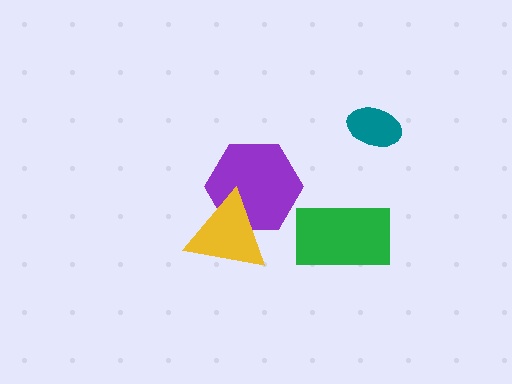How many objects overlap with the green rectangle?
0 objects overlap with the green rectangle.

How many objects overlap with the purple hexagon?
1 object overlaps with the purple hexagon.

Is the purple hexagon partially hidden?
Yes, it is partially covered by another shape.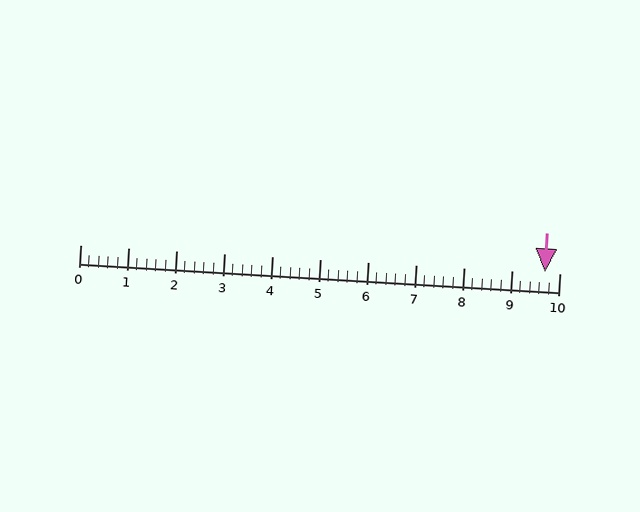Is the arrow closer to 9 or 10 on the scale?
The arrow is closer to 10.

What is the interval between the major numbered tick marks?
The major tick marks are spaced 1 units apart.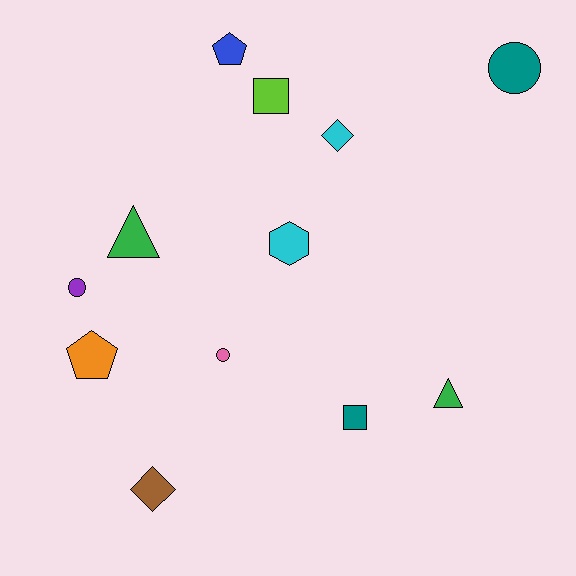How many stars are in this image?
There are no stars.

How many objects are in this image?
There are 12 objects.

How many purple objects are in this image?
There is 1 purple object.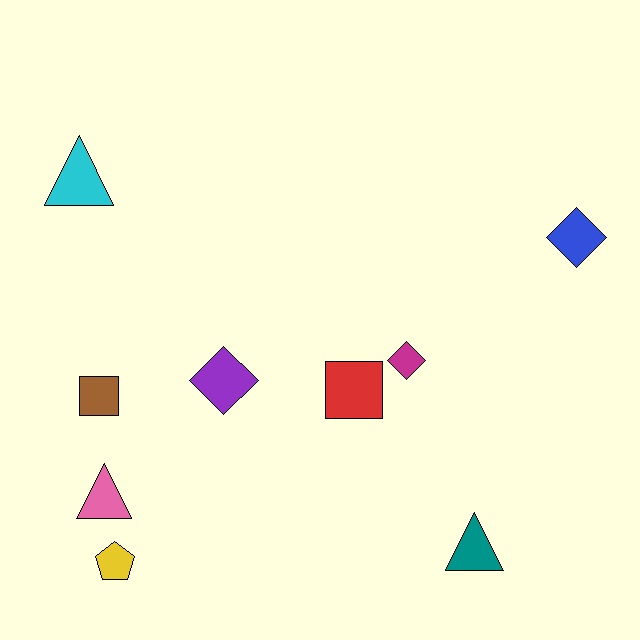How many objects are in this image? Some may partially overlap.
There are 9 objects.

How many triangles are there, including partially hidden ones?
There are 3 triangles.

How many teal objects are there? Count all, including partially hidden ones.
There is 1 teal object.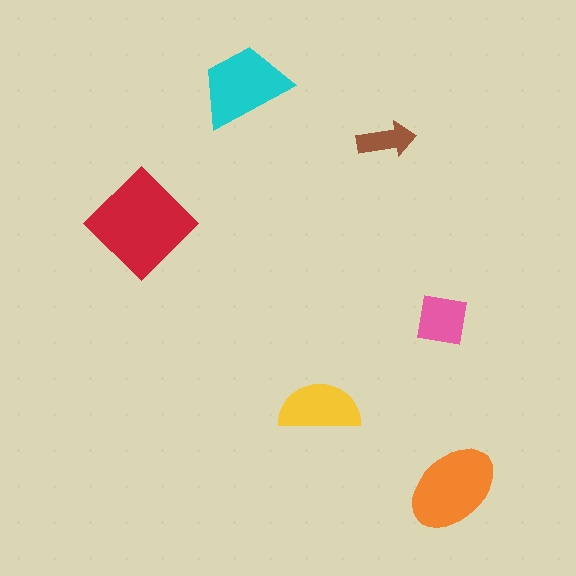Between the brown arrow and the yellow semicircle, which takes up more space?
The yellow semicircle.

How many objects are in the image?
There are 6 objects in the image.